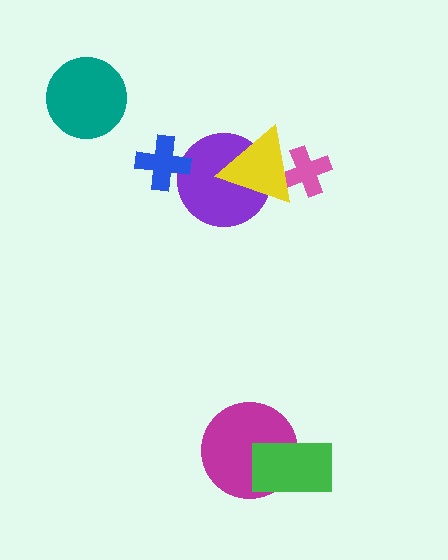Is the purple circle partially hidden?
Yes, it is partially covered by another shape.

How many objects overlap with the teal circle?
0 objects overlap with the teal circle.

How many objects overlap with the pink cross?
1 object overlaps with the pink cross.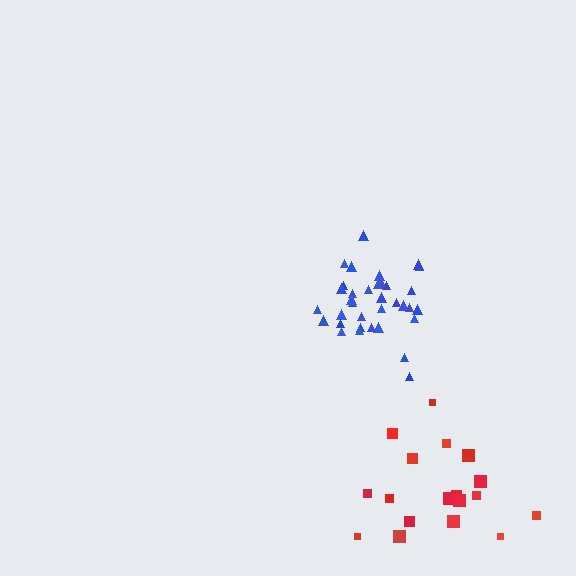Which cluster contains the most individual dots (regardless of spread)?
Blue (35).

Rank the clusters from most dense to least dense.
blue, red.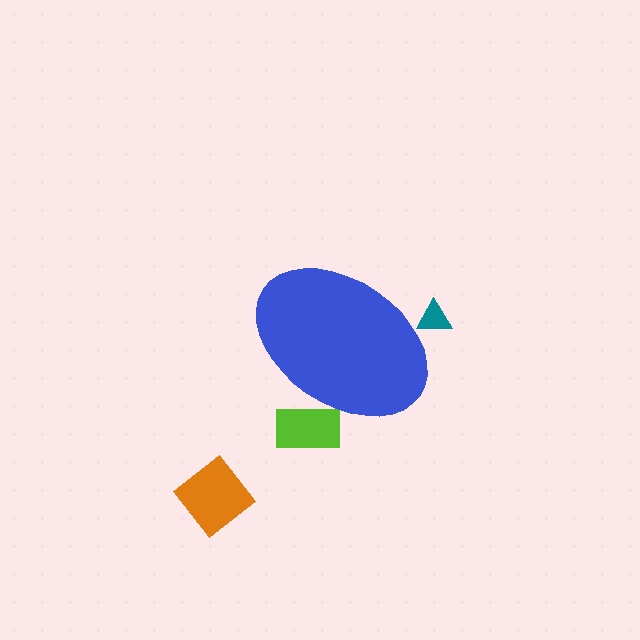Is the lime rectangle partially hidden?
Yes, the lime rectangle is partially hidden behind the blue ellipse.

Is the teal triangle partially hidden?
Yes, the teal triangle is partially hidden behind the blue ellipse.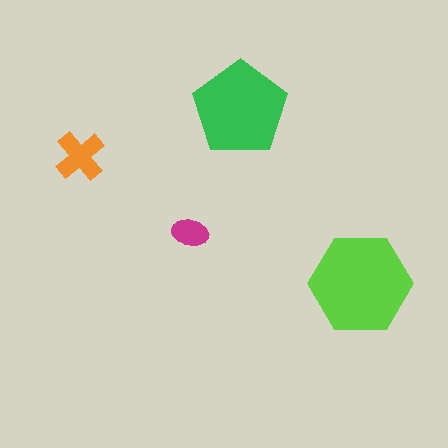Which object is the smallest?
The magenta ellipse.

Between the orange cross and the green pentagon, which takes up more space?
The green pentagon.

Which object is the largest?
The lime hexagon.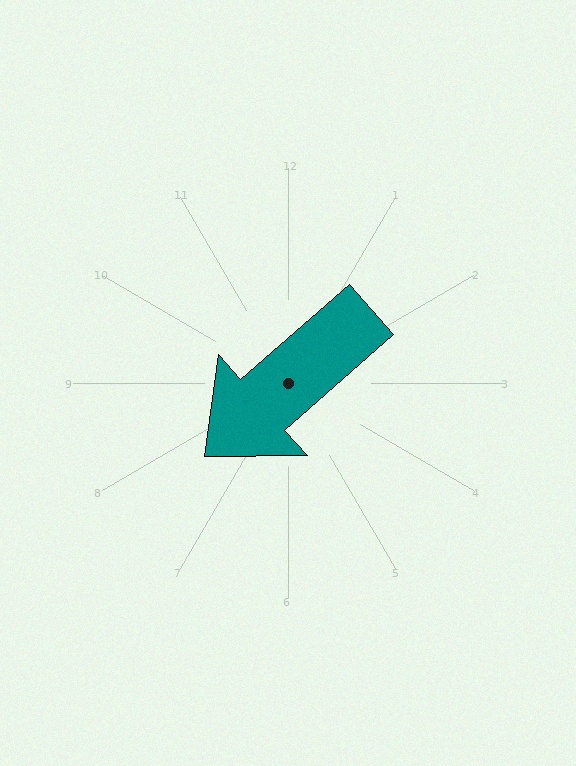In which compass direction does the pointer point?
Southwest.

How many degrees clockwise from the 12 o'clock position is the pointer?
Approximately 229 degrees.